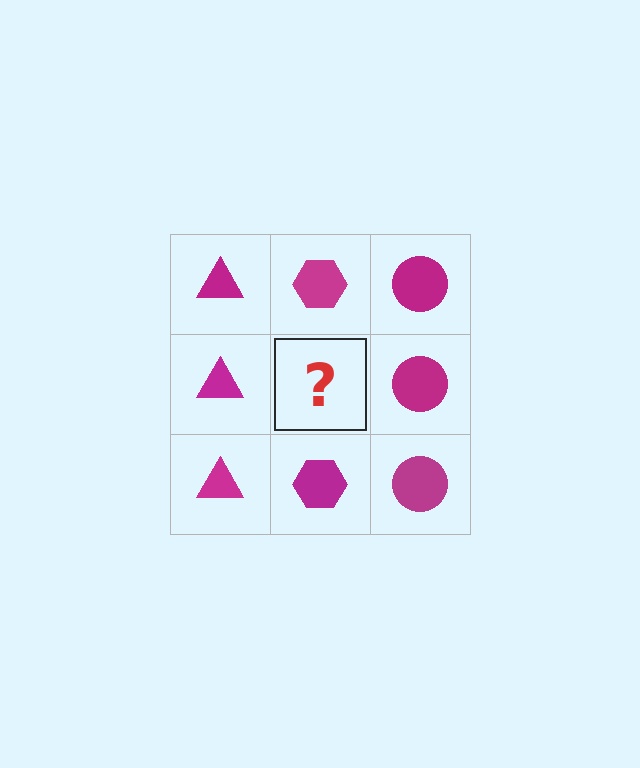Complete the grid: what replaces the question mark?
The question mark should be replaced with a magenta hexagon.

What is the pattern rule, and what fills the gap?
The rule is that each column has a consistent shape. The gap should be filled with a magenta hexagon.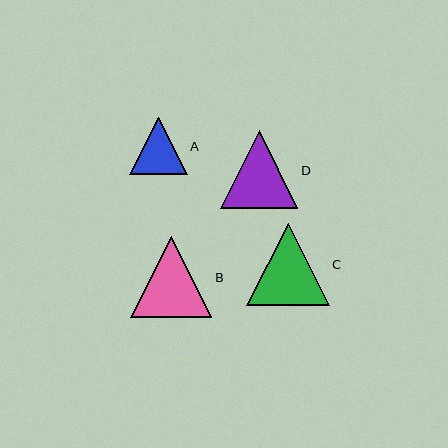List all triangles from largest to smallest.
From largest to smallest: C, B, D, A.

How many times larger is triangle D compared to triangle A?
Triangle D is approximately 1.3 times the size of triangle A.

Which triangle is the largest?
Triangle C is the largest with a size of approximately 82 pixels.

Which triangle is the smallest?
Triangle A is the smallest with a size of approximately 58 pixels.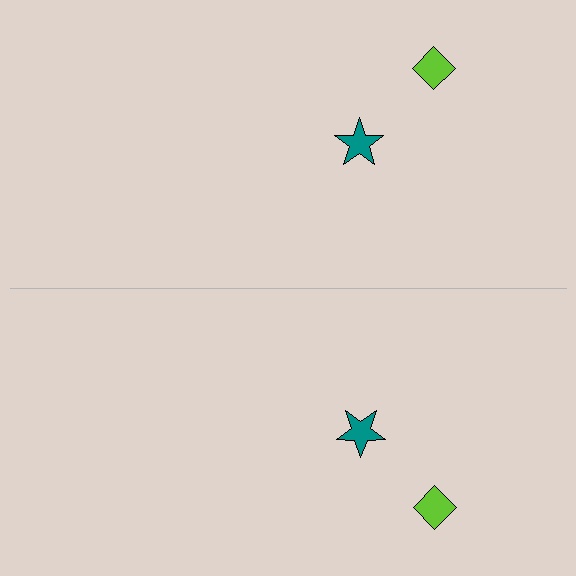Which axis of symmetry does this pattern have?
The pattern has a horizontal axis of symmetry running through the center of the image.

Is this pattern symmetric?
Yes, this pattern has bilateral (reflection) symmetry.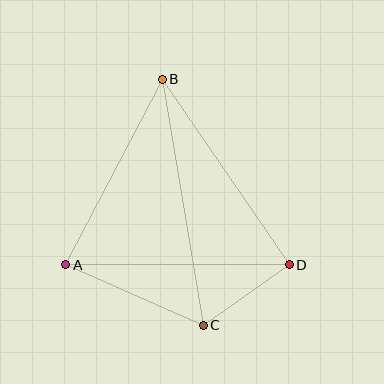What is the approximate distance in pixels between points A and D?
The distance between A and D is approximately 223 pixels.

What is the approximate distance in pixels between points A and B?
The distance between A and B is approximately 209 pixels.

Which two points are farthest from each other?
Points B and C are farthest from each other.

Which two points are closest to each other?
Points C and D are closest to each other.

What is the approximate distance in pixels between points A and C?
The distance between A and C is approximately 150 pixels.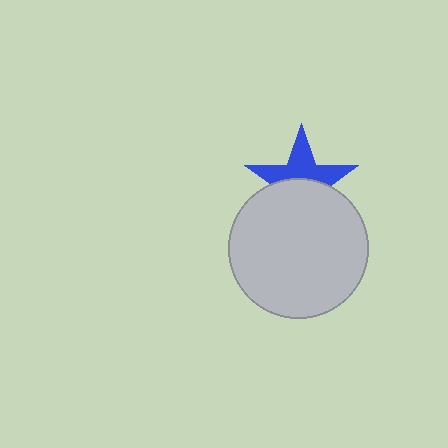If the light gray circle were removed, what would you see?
You would see the complete blue star.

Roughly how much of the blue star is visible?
About half of it is visible (roughly 49%).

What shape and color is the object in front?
The object in front is a light gray circle.